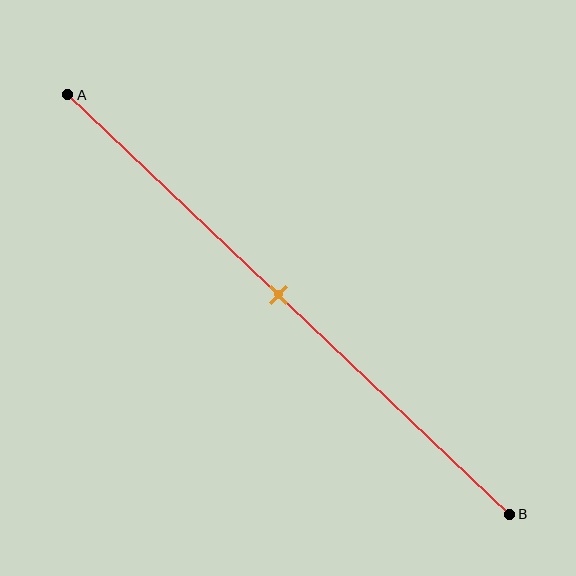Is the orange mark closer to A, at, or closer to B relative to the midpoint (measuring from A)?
The orange mark is approximately at the midpoint of segment AB.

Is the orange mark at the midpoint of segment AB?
Yes, the mark is approximately at the midpoint.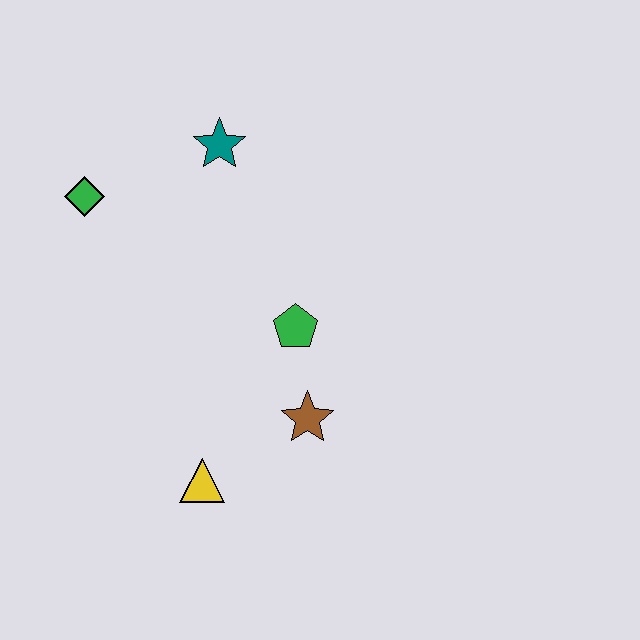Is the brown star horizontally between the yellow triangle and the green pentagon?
No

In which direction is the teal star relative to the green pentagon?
The teal star is above the green pentagon.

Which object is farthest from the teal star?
The yellow triangle is farthest from the teal star.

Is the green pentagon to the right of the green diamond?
Yes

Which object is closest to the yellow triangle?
The brown star is closest to the yellow triangle.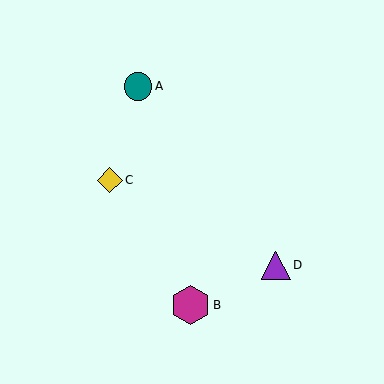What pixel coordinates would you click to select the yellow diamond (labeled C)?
Click at (110, 180) to select the yellow diamond C.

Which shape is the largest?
The magenta hexagon (labeled B) is the largest.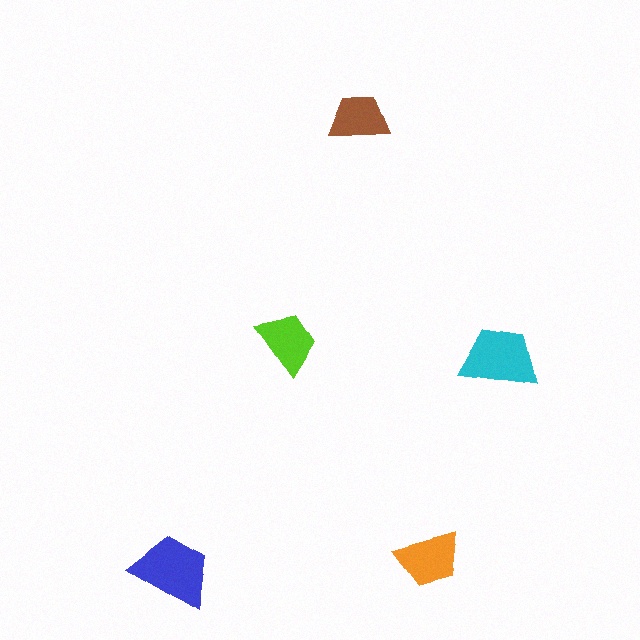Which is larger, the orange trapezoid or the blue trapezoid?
The blue one.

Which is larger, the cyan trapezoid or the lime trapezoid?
The cyan one.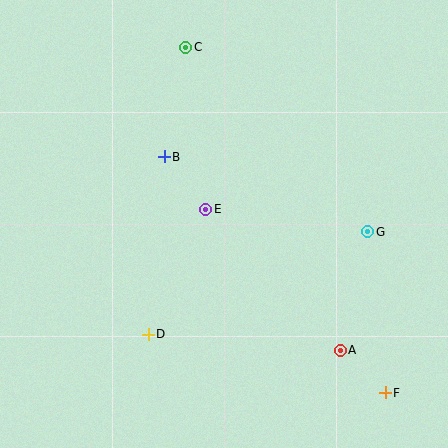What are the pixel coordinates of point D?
Point D is at (148, 334).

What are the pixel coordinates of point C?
Point C is at (186, 47).